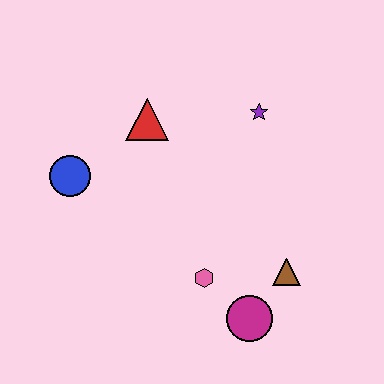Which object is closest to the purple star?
The red triangle is closest to the purple star.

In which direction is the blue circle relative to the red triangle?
The blue circle is to the left of the red triangle.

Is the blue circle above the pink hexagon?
Yes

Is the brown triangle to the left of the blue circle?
No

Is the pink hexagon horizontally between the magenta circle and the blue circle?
Yes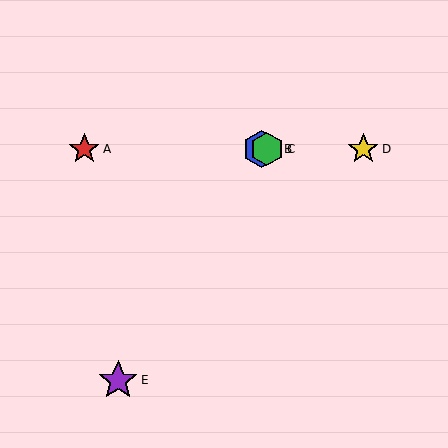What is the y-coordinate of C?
Object C is at y≈149.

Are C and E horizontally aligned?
No, C is at y≈149 and E is at y≈380.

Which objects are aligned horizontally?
Objects A, B, C, D are aligned horizontally.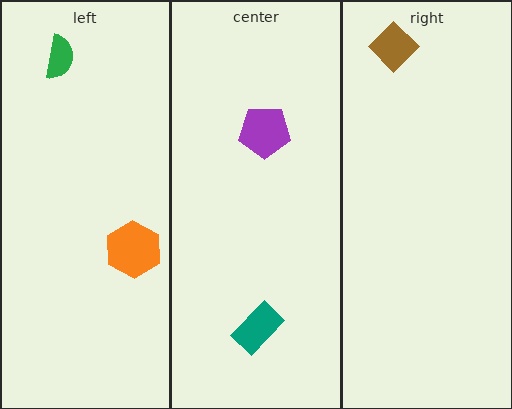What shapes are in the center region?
The teal rectangle, the purple pentagon.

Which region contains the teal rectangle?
The center region.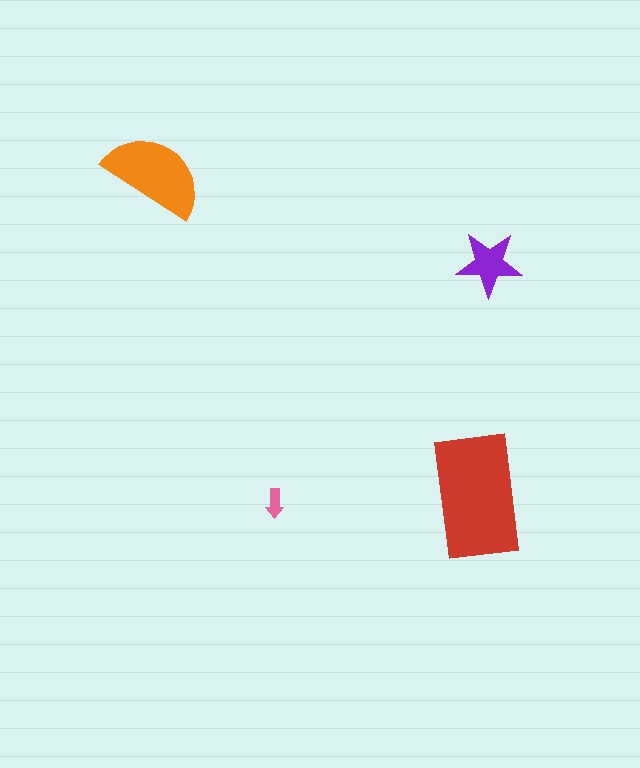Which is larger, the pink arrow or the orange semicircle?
The orange semicircle.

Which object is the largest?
The red rectangle.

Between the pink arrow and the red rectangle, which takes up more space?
The red rectangle.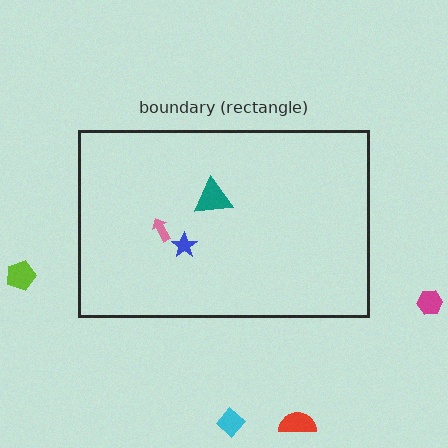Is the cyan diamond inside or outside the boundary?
Outside.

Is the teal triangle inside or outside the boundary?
Inside.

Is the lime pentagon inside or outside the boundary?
Outside.